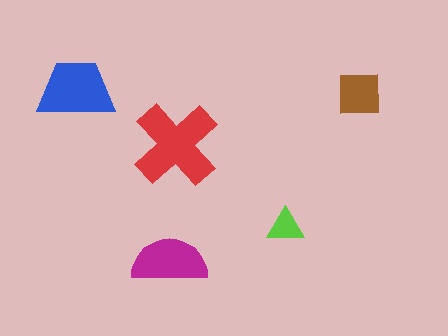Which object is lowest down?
The magenta semicircle is bottommost.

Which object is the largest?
The red cross.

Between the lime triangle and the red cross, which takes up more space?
The red cross.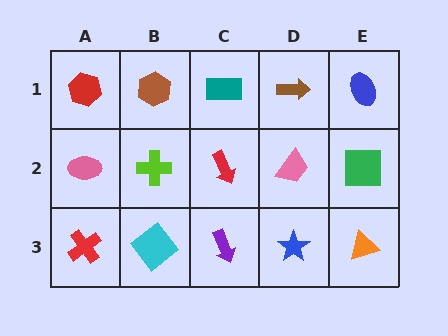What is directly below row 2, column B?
A cyan diamond.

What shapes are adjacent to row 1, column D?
A pink trapezoid (row 2, column D), a teal rectangle (row 1, column C), a blue ellipse (row 1, column E).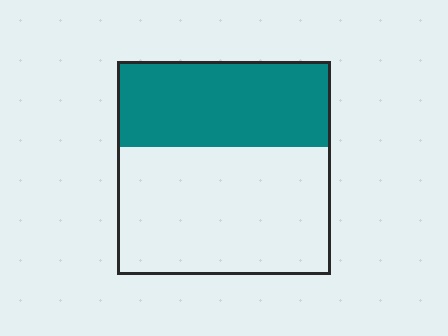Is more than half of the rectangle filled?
No.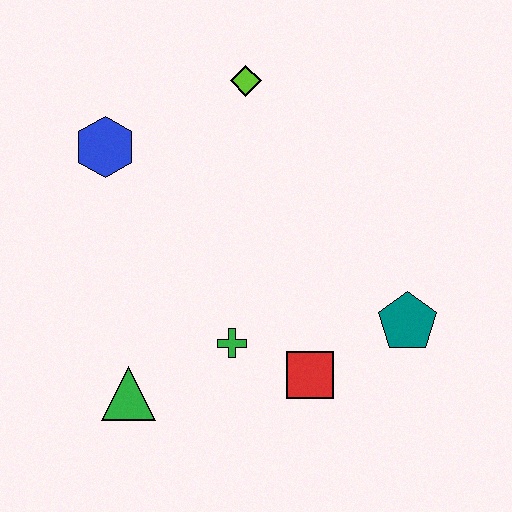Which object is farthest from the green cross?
The lime diamond is farthest from the green cross.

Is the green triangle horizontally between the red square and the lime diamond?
No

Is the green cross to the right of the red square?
No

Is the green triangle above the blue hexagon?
No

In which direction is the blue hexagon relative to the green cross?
The blue hexagon is above the green cross.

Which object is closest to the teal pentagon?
The red square is closest to the teal pentagon.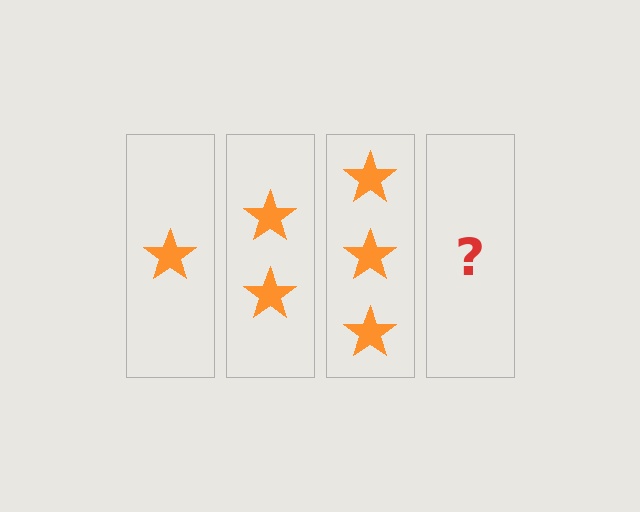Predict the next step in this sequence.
The next step is 4 stars.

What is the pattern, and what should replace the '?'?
The pattern is that each step adds one more star. The '?' should be 4 stars.